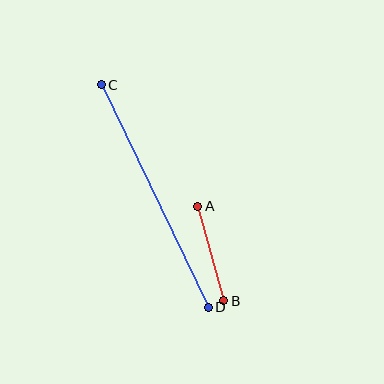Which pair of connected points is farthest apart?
Points C and D are farthest apart.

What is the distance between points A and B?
The distance is approximately 98 pixels.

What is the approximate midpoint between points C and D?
The midpoint is at approximately (155, 196) pixels.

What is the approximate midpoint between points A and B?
The midpoint is at approximately (211, 254) pixels.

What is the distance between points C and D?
The distance is approximately 247 pixels.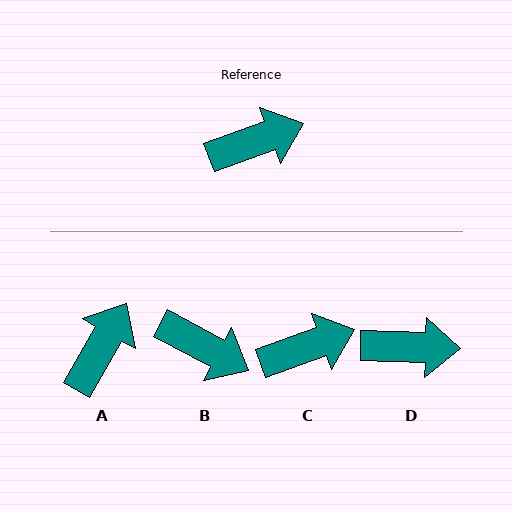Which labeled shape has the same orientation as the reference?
C.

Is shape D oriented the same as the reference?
No, it is off by about 22 degrees.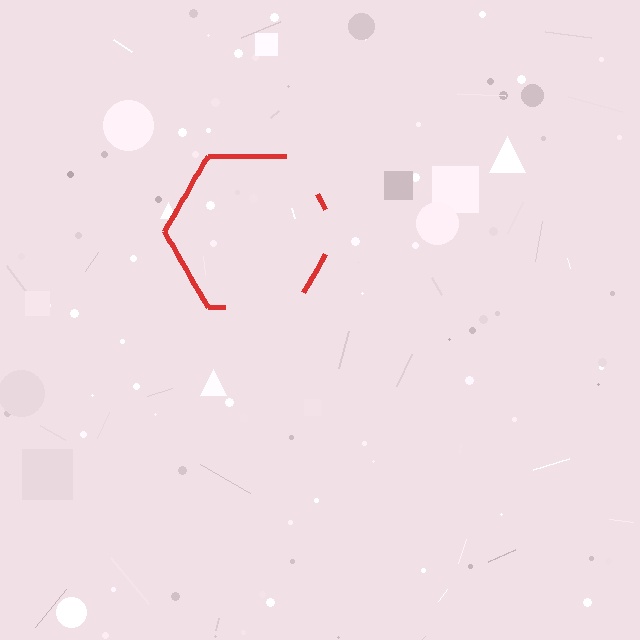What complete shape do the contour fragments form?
The contour fragments form a hexagon.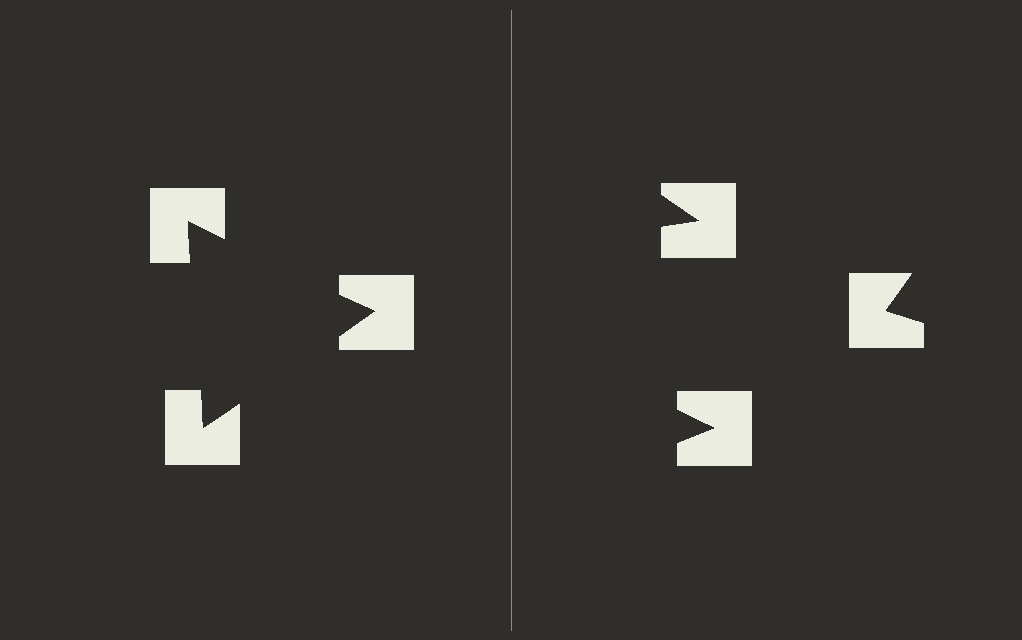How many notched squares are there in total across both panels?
6 — 3 on each side.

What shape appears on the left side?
An illusory triangle.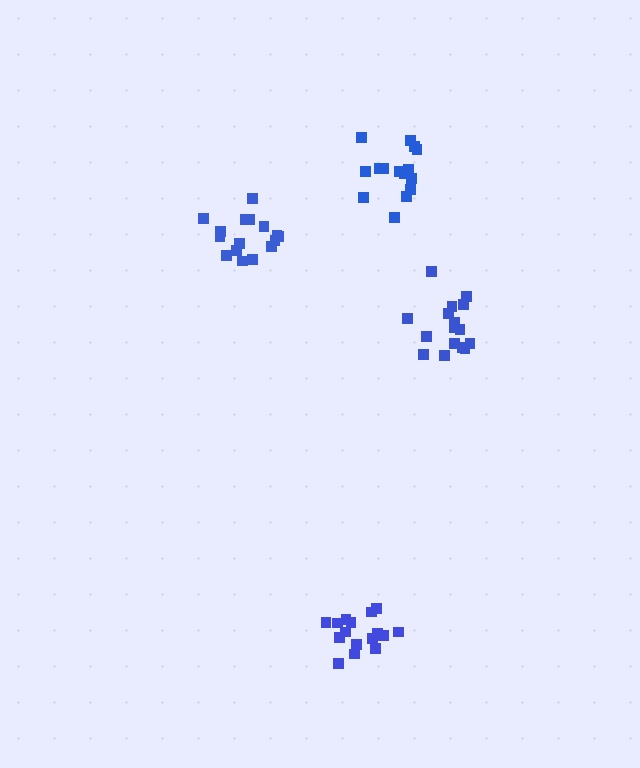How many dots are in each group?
Group 1: 16 dots, Group 2: 16 dots, Group 3: 15 dots, Group 4: 16 dots (63 total).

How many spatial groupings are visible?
There are 4 spatial groupings.